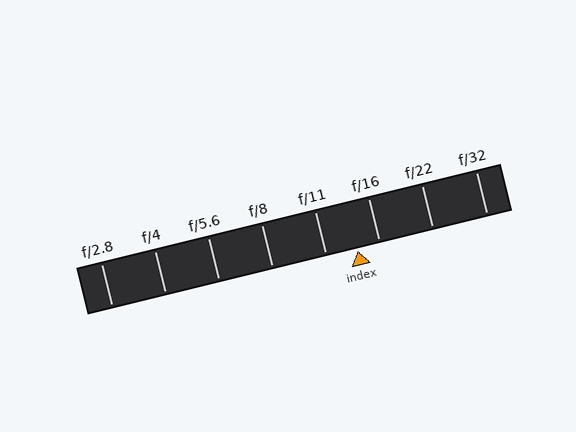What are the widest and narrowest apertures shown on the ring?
The widest aperture shown is f/2.8 and the narrowest is f/32.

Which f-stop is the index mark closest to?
The index mark is closest to f/16.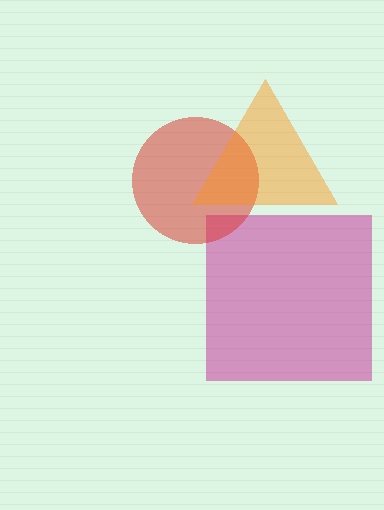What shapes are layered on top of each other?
The layered shapes are: a magenta square, a red circle, an orange triangle.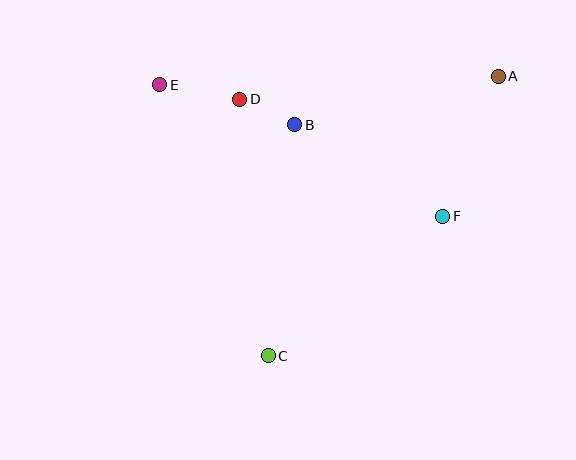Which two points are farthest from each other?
Points A and C are farthest from each other.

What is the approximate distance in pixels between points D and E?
The distance between D and E is approximately 81 pixels.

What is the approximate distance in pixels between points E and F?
The distance between E and F is approximately 312 pixels.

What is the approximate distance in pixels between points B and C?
The distance between B and C is approximately 233 pixels.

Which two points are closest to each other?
Points B and D are closest to each other.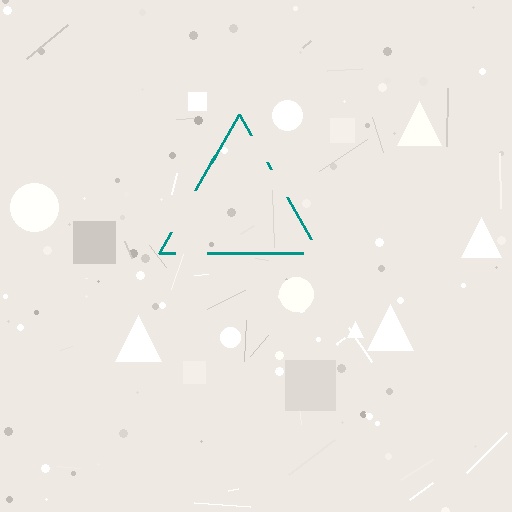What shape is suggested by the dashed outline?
The dashed outline suggests a triangle.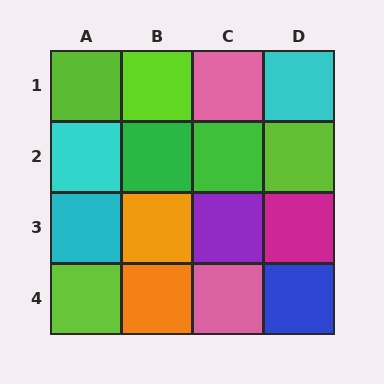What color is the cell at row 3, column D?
Magenta.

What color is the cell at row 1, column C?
Pink.